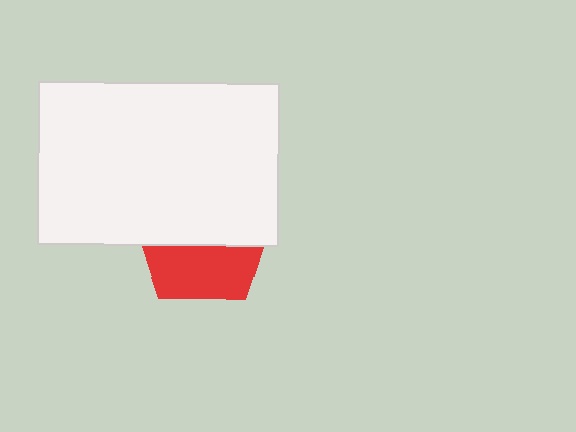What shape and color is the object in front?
The object in front is a white rectangle.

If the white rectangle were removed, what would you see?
You would see the complete red pentagon.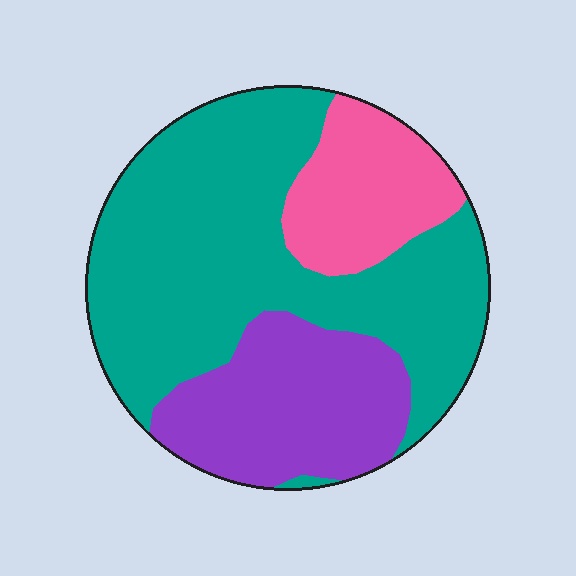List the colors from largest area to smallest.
From largest to smallest: teal, purple, pink.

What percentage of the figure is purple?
Purple takes up about one quarter (1/4) of the figure.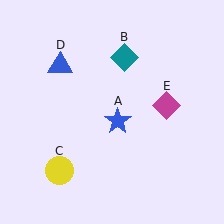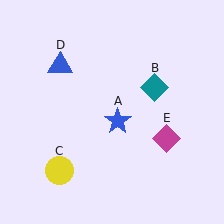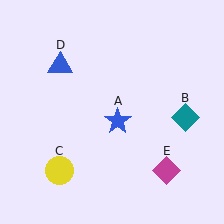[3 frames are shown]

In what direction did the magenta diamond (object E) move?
The magenta diamond (object E) moved down.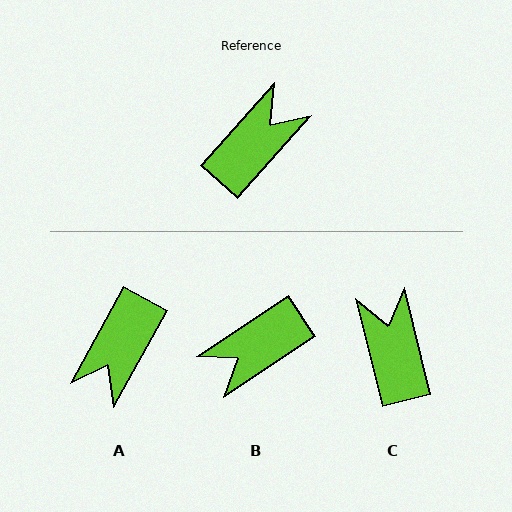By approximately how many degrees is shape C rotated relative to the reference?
Approximately 56 degrees counter-clockwise.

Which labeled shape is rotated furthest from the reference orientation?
A, about 167 degrees away.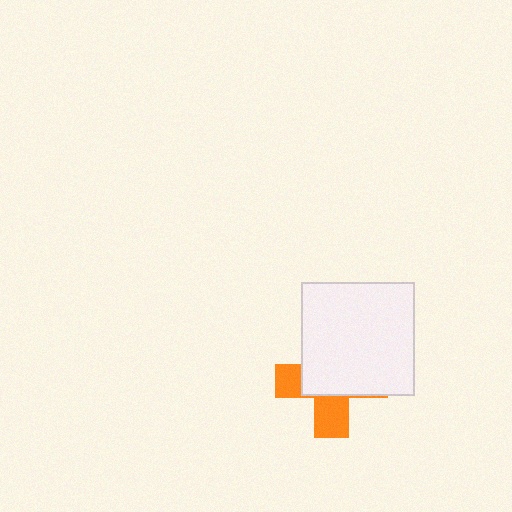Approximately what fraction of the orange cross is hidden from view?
Roughly 63% of the orange cross is hidden behind the white square.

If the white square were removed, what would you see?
You would see the complete orange cross.